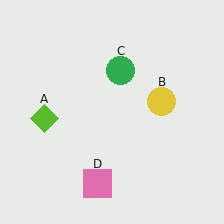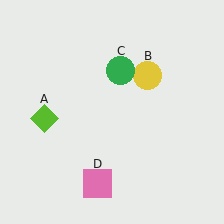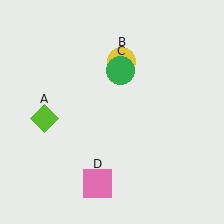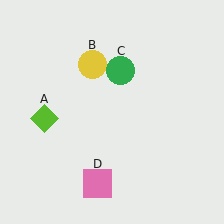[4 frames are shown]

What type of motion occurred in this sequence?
The yellow circle (object B) rotated counterclockwise around the center of the scene.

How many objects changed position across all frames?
1 object changed position: yellow circle (object B).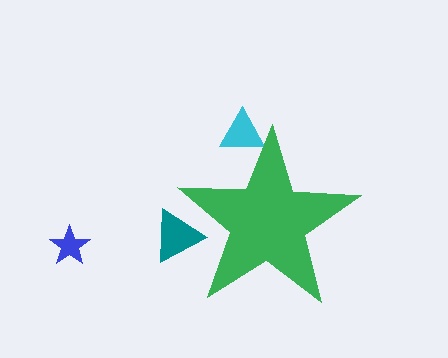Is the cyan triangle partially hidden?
Yes, the cyan triangle is partially hidden behind the green star.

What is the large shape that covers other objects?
A green star.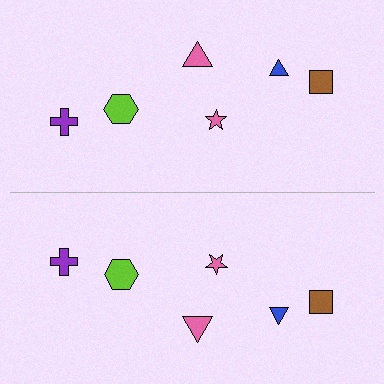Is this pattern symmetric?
Yes, this pattern has bilateral (reflection) symmetry.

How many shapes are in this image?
There are 12 shapes in this image.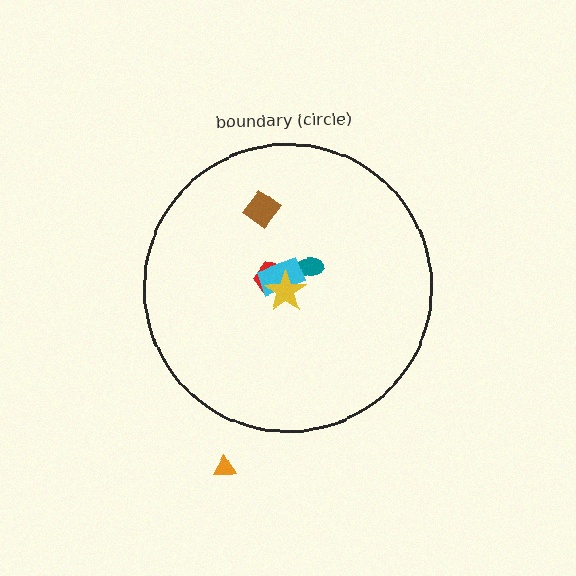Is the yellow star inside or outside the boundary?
Inside.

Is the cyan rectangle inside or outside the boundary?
Inside.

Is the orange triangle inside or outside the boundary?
Outside.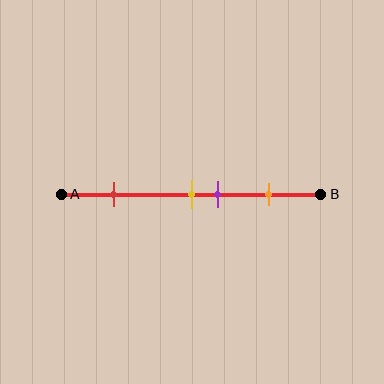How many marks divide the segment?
There are 4 marks dividing the segment.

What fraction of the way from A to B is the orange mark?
The orange mark is approximately 80% (0.8) of the way from A to B.